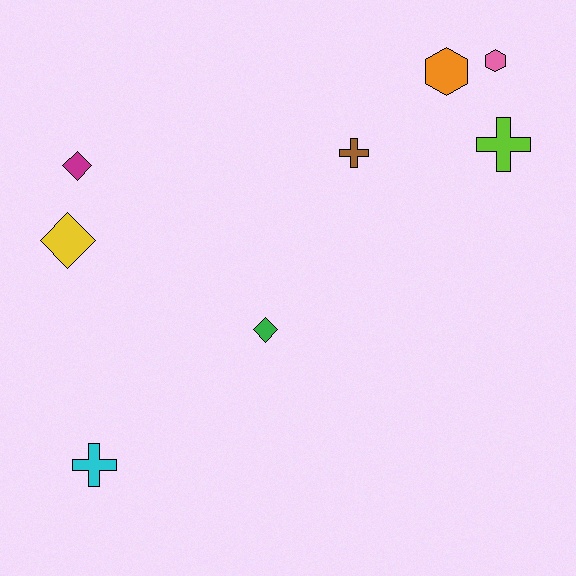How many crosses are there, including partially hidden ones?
There are 3 crosses.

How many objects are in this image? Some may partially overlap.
There are 8 objects.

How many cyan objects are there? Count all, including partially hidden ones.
There is 1 cyan object.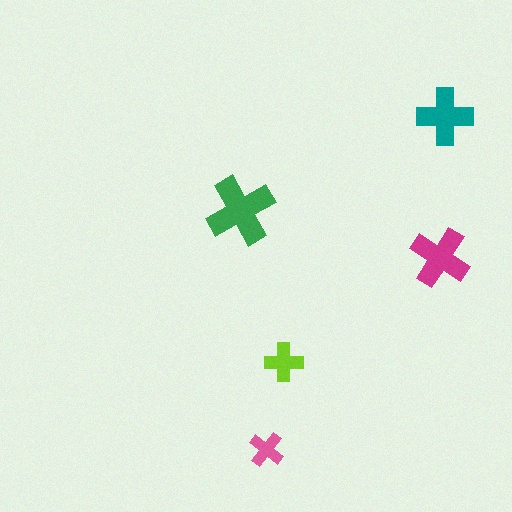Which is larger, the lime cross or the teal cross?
The teal one.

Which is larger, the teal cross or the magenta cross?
The magenta one.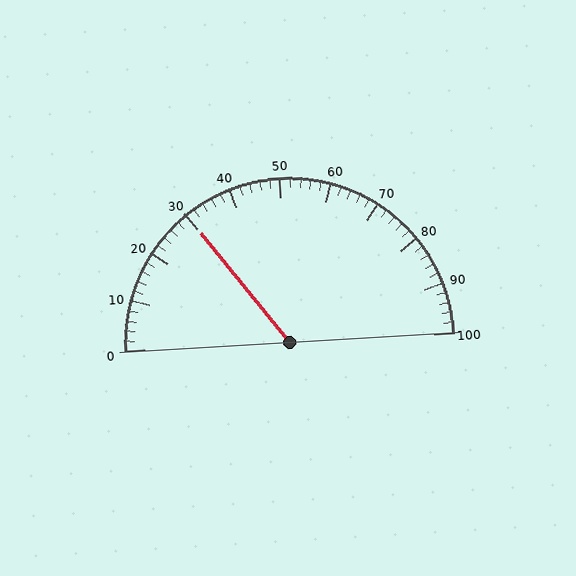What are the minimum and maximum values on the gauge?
The gauge ranges from 0 to 100.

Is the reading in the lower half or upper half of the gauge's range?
The reading is in the lower half of the range (0 to 100).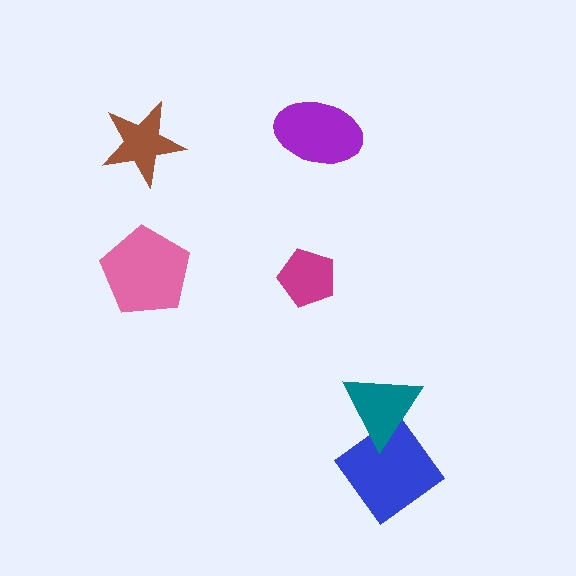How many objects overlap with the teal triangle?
1 object overlaps with the teal triangle.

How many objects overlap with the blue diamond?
1 object overlaps with the blue diamond.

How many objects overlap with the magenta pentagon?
0 objects overlap with the magenta pentagon.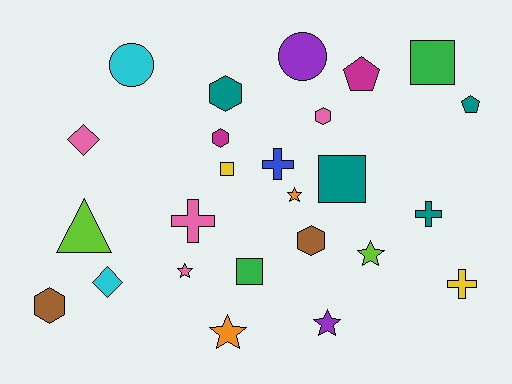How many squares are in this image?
There are 4 squares.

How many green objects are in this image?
There are 2 green objects.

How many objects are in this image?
There are 25 objects.